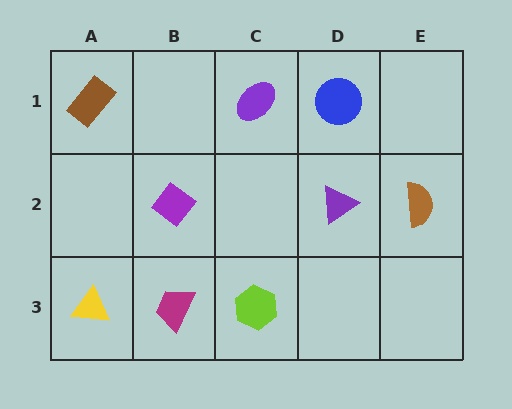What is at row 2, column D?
A purple triangle.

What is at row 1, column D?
A blue circle.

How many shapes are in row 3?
3 shapes.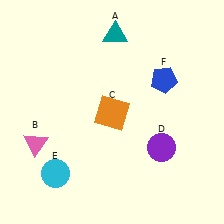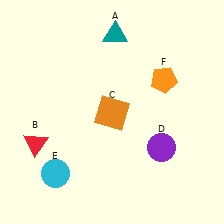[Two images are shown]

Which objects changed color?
B changed from pink to red. F changed from blue to orange.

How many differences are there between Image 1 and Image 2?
There are 2 differences between the two images.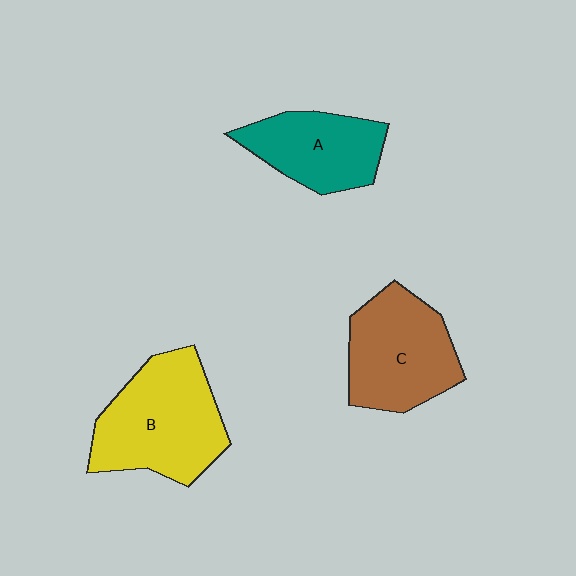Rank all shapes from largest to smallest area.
From largest to smallest: B (yellow), C (brown), A (teal).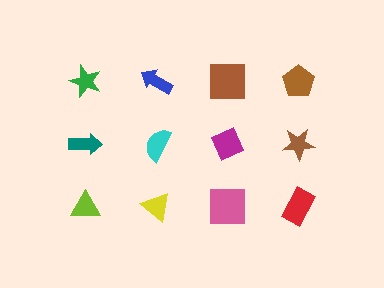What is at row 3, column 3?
A pink square.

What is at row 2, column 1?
A teal arrow.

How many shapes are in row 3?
4 shapes.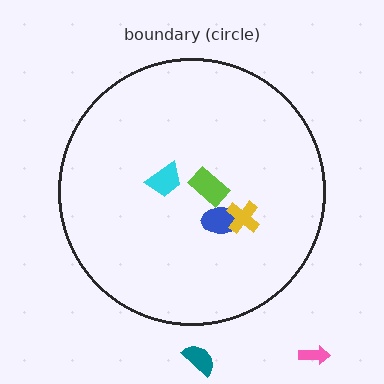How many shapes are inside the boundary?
4 inside, 2 outside.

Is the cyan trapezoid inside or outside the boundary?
Inside.